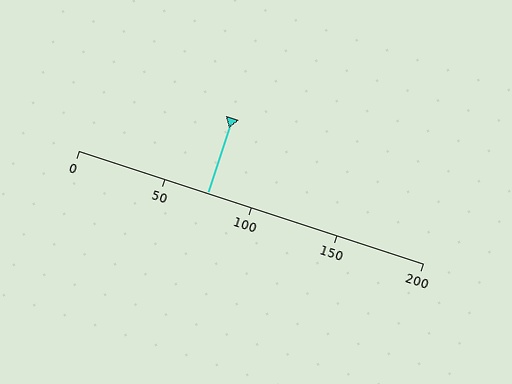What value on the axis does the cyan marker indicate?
The marker indicates approximately 75.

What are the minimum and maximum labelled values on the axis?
The axis runs from 0 to 200.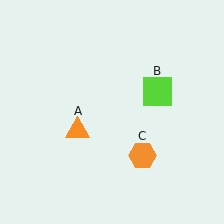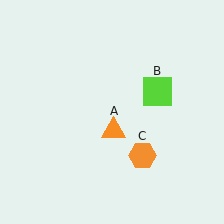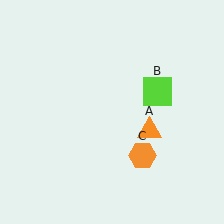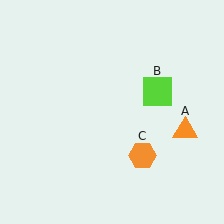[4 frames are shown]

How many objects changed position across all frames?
1 object changed position: orange triangle (object A).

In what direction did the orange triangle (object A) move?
The orange triangle (object A) moved right.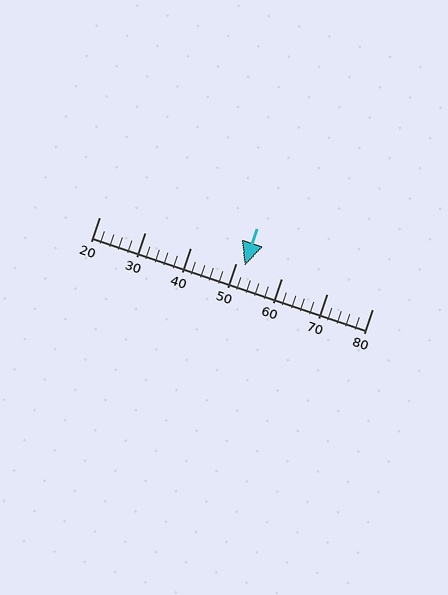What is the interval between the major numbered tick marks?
The major tick marks are spaced 10 units apart.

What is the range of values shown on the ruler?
The ruler shows values from 20 to 80.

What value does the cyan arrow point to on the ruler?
The cyan arrow points to approximately 52.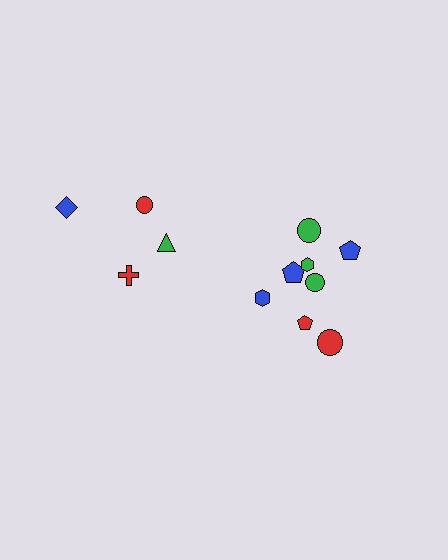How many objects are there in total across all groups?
There are 12 objects.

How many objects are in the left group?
There are 4 objects.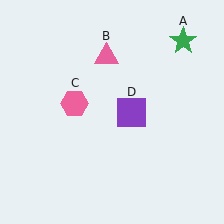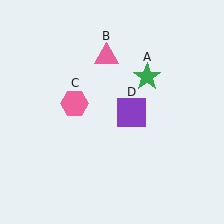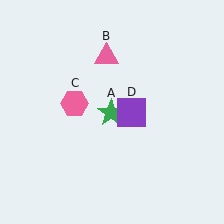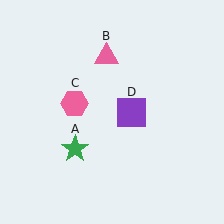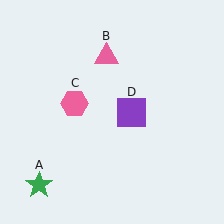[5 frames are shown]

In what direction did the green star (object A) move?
The green star (object A) moved down and to the left.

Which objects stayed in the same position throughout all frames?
Pink triangle (object B) and pink hexagon (object C) and purple square (object D) remained stationary.